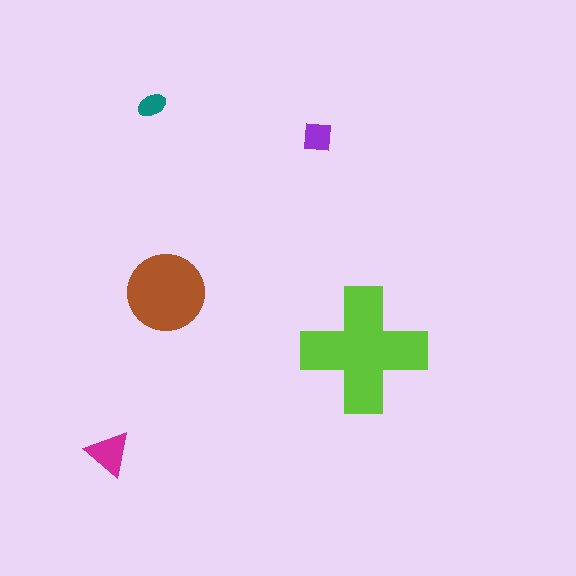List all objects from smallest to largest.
The teal ellipse, the purple square, the magenta triangle, the brown circle, the lime cross.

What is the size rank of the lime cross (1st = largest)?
1st.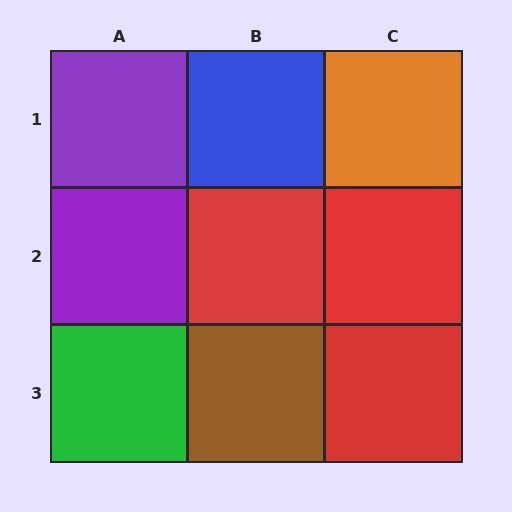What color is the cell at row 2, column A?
Purple.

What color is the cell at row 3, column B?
Brown.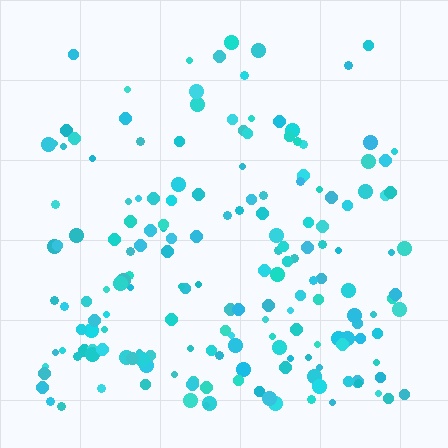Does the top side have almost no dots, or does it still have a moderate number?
Still a moderate number, just noticeably fewer than the bottom.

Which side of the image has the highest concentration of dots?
The bottom.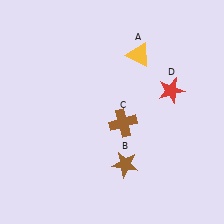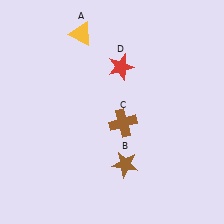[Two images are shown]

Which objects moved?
The objects that moved are: the yellow triangle (A), the red star (D).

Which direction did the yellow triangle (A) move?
The yellow triangle (A) moved left.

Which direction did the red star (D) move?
The red star (D) moved left.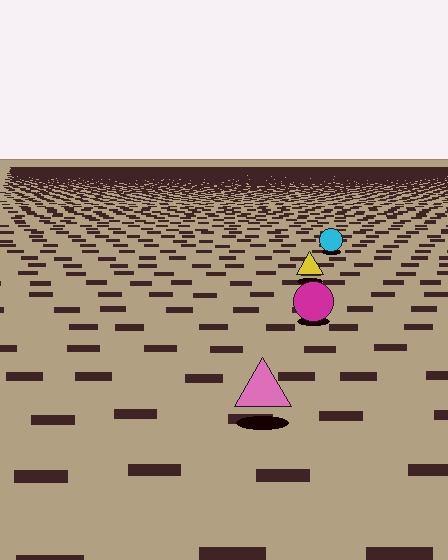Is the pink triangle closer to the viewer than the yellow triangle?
Yes. The pink triangle is closer — you can tell from the texture gradient: the ground texture is coarser near it.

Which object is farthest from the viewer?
The cyan circle is farthest from the viewer. It appears smaller and the ground texture around it is denser.